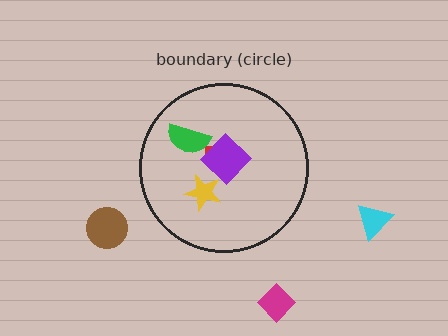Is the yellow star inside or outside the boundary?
Inside.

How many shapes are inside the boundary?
4 inside, 3 outside.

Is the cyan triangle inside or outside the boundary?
Outside.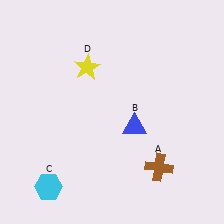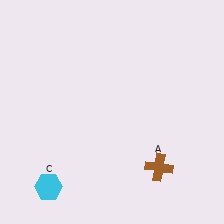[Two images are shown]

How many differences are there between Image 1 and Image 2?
There are 2 differences between the two images.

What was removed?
The blue triangle (B), the yellow star (D) were removed in Image 2.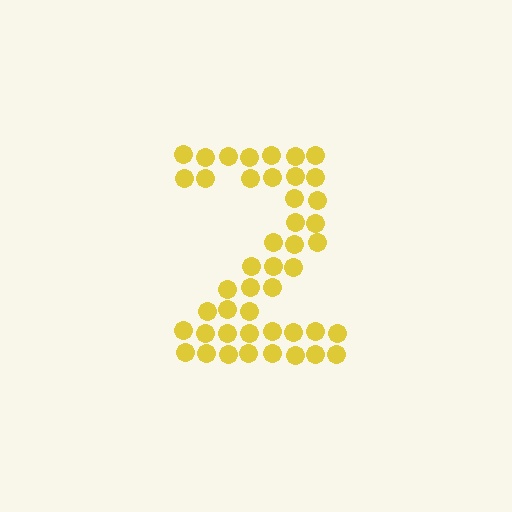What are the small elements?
The small elements are circles.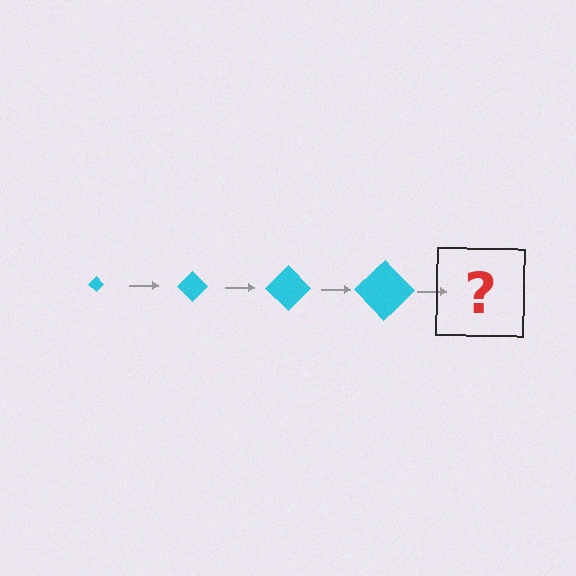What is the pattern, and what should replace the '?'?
The pattern is that the diamond gets progressively larger each step. The '?' should be a cyan diamond, larger than the previous one.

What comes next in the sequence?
The next element should be a cyan diamond, larger than the previous one.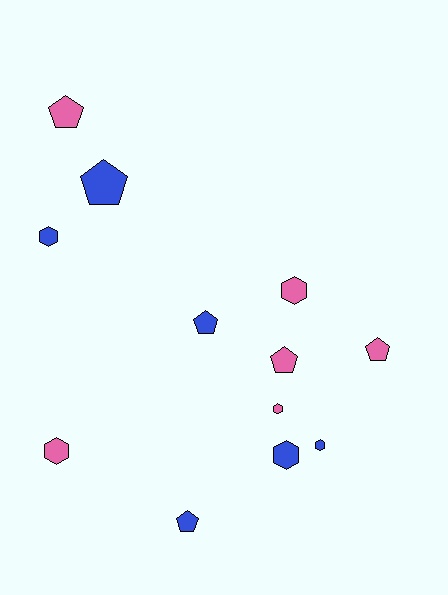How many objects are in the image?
There are 12 objects.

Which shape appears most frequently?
Pentagon, with 6 objects.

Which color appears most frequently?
Blue, with 6 objects.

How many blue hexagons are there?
There are 3 blue hexagons.